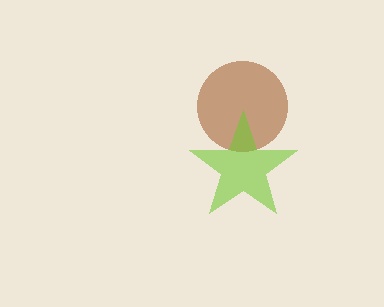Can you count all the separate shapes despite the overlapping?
Yes, there are 2 separate shapes.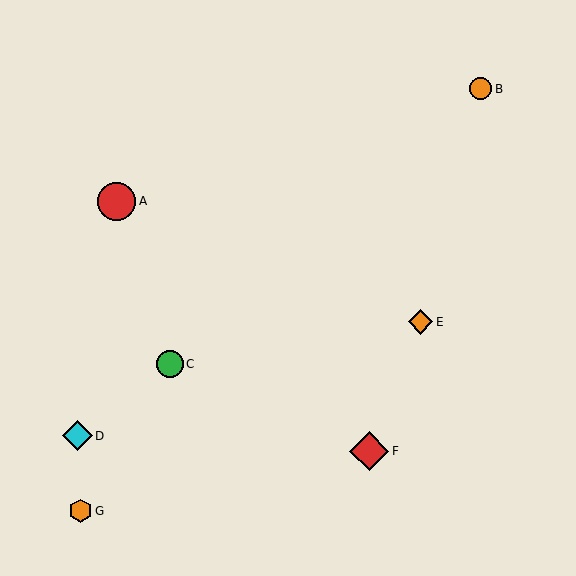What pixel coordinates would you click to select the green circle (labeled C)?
Click at (170, 364) to select the green circle C.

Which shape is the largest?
The red diamond (labeled F) is the largest.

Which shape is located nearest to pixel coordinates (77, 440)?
The cyan diamond (labeled D) at (77, 436) is nearest to that location.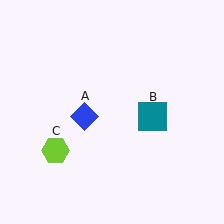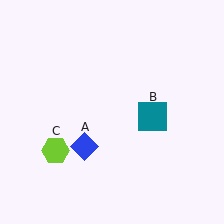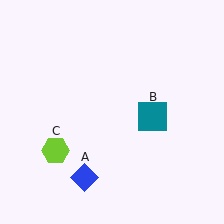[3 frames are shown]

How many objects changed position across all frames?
1 object changed position: blue diamond (object A).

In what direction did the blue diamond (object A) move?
The blue diamond (object A) moved down.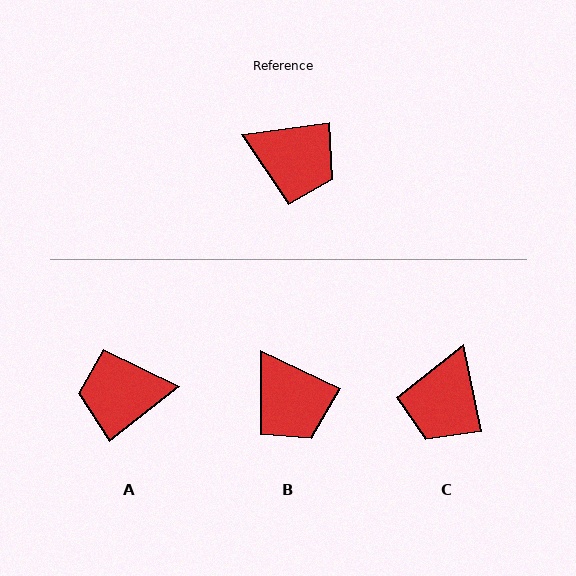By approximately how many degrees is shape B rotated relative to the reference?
Approximately 34 degrees clockwise.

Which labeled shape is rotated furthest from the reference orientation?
A, about 150 degrees away.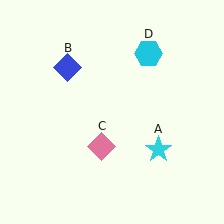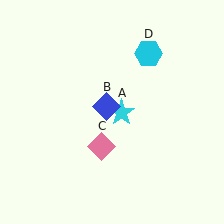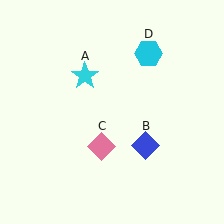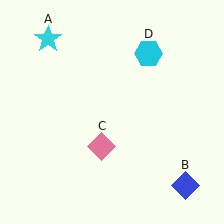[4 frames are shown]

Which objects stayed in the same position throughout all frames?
Pink diamond (object C) and cyan hexagon (object D) remained stationary.